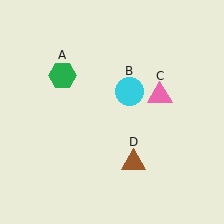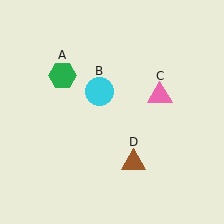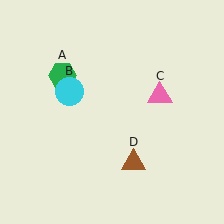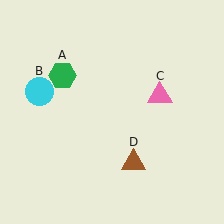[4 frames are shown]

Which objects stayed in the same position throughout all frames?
Green hexagon (object A) and pink triangle (object C) and brown triangle (object D) remained stationary.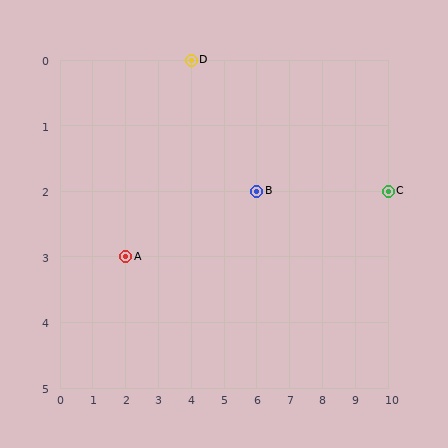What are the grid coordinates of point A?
Point A is at grid coordinates (2, 3).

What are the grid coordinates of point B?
Point B is at grid coordinates (6, 2).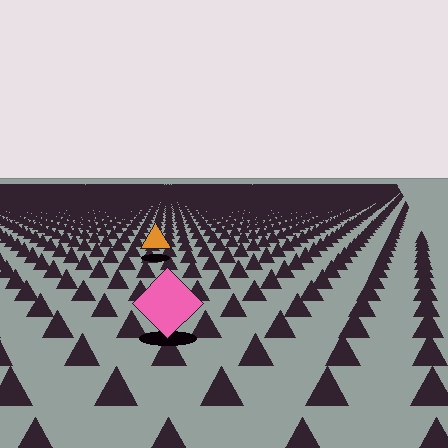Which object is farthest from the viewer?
The orange triangle is farthest from the viewer. It appears smaller and the ground texture around it is denser.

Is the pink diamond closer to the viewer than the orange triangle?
Yes. The pink diamond is closer — you can tell from the texture gradient: the ground texture is coarser near it.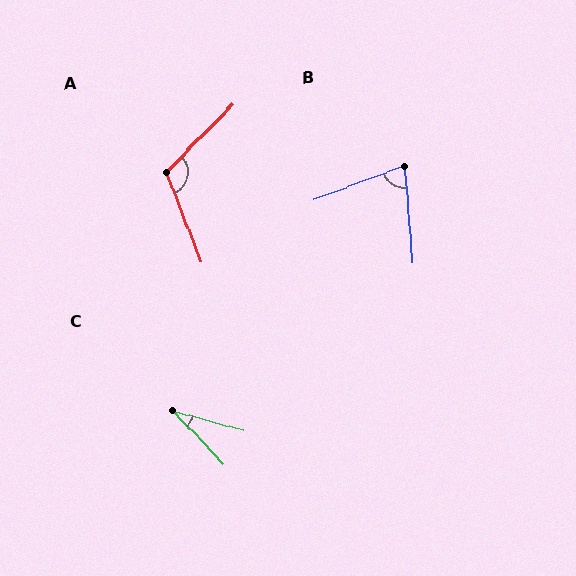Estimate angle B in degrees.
Approximately 75 degrees.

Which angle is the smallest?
C, at approximately 31 degrees.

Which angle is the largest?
A, at approximately 114 degrees.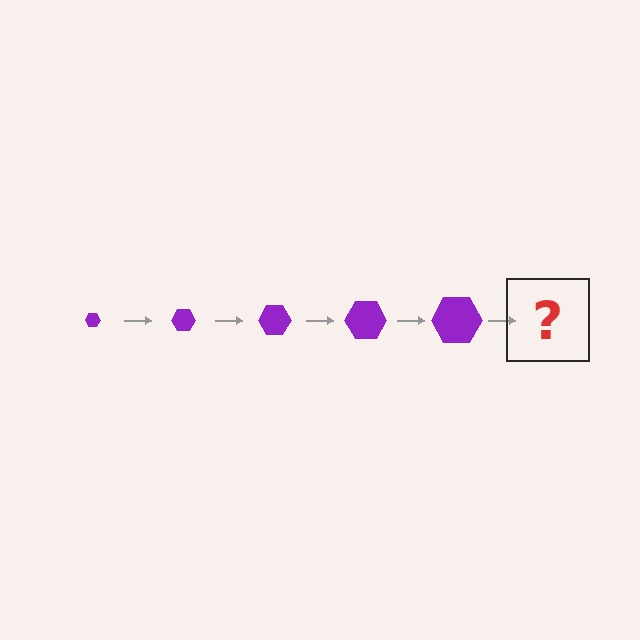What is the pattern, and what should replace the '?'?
The pattern is that the hexagon gets progressively larger each step. The '?' should be a purple hexagon, larger than the previous one.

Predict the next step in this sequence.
The next step is a purple hexagon, larger than the previous one.